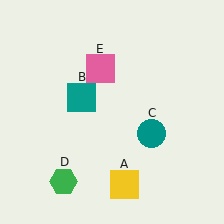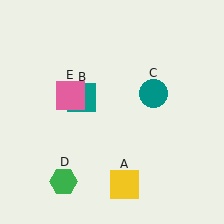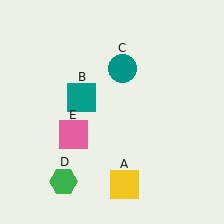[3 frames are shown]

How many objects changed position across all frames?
2 objects changed position: teal circle (object C), pink square (object E).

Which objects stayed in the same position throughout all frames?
Yellow square (object A) and teal square (object B) and green hexagon (object D) remained stationary.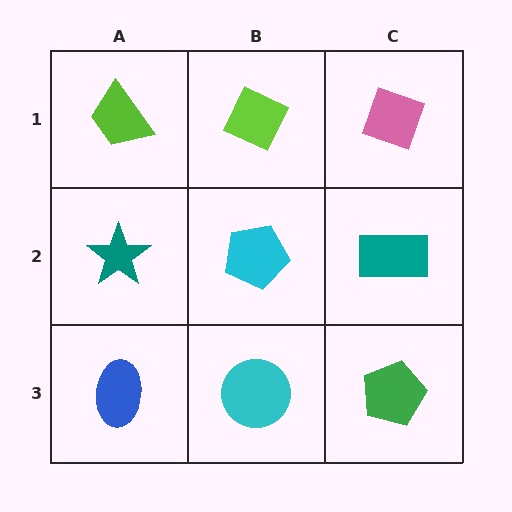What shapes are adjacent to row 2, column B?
A lime diamond (row 1, column B), a cyan circle (row 3, column B), a teal star (row 2, column A), a teal rectangle (row 2, column C).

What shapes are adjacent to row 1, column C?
A teal rectangle (row 2, column C), a lime diamond (row 1, column B).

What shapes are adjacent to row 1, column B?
A cyan pentagon (row 2, column B), a lime trapezoid (row 1, column A), a pink diamond (row 1, column C).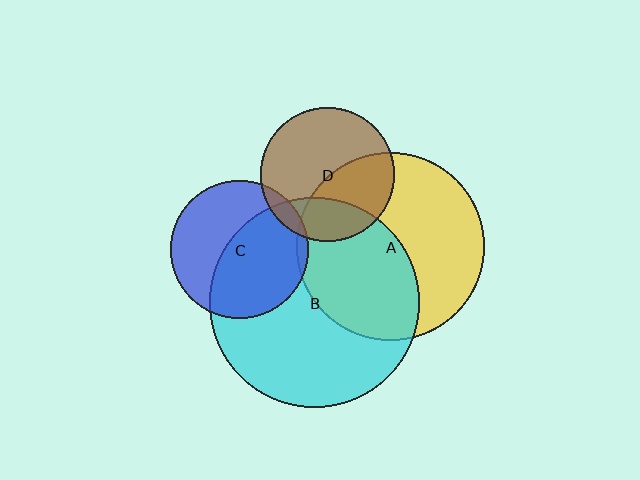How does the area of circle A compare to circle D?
Approximately 2.0 times.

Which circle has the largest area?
Circle B (cyan).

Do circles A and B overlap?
Yes.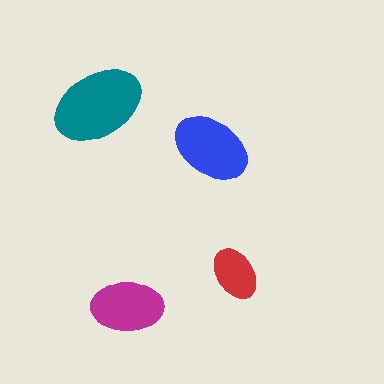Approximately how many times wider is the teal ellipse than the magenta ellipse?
About 1.5 times wider.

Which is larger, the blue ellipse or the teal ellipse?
The teal one.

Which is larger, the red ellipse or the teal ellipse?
The teal one.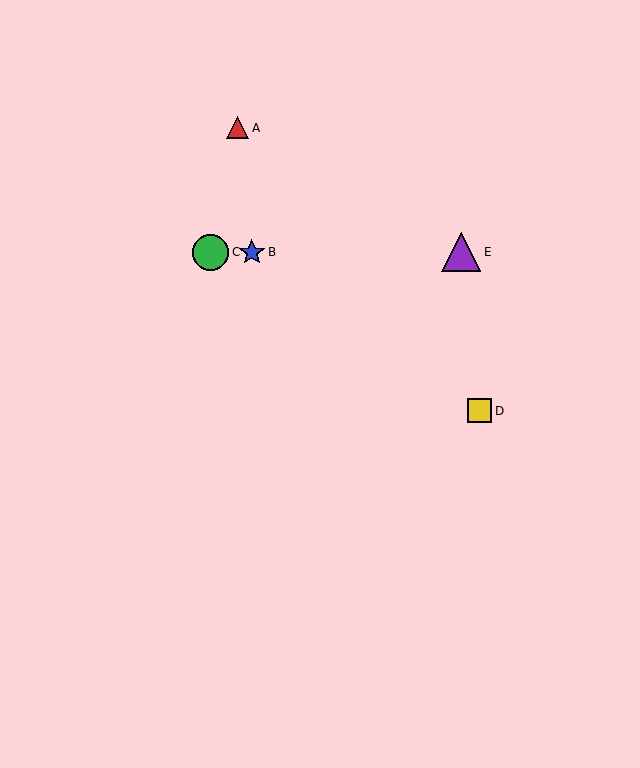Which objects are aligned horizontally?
Objects B, C, E are aligned horizontally.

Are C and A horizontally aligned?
No, C is at y≈252 and A is at y≈128.